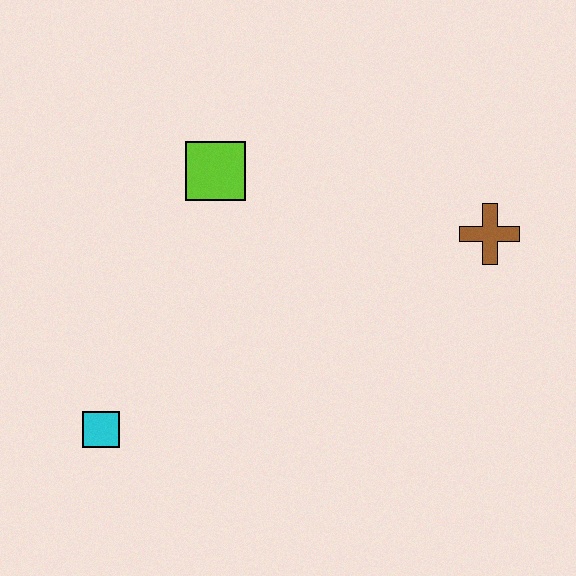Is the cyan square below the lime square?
Yes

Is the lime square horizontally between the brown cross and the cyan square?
Yes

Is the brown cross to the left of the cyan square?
No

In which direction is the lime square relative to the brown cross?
The lime square is to the left of the brown cross.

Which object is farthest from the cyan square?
The brown cross is farthest from the cyan square.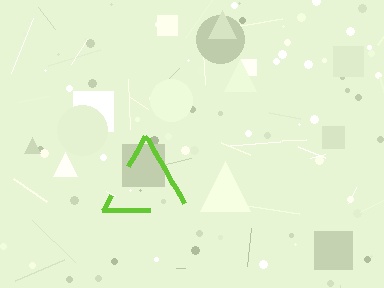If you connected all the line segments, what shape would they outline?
They would outline a triangle.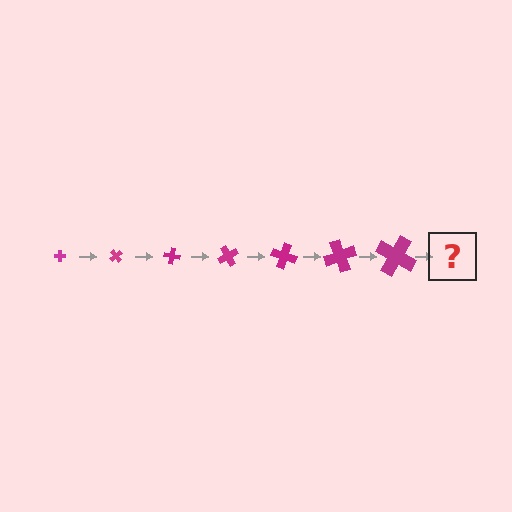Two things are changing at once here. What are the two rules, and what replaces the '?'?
The two rules are that the cross grows larger each step and it rotates 50 degrees each step. The '?' should be a cross, larger than the previous one and rotated 350 degrees from the start.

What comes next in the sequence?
The next element should be a cross, larger than the previous one and rotated 350 degrees from the start.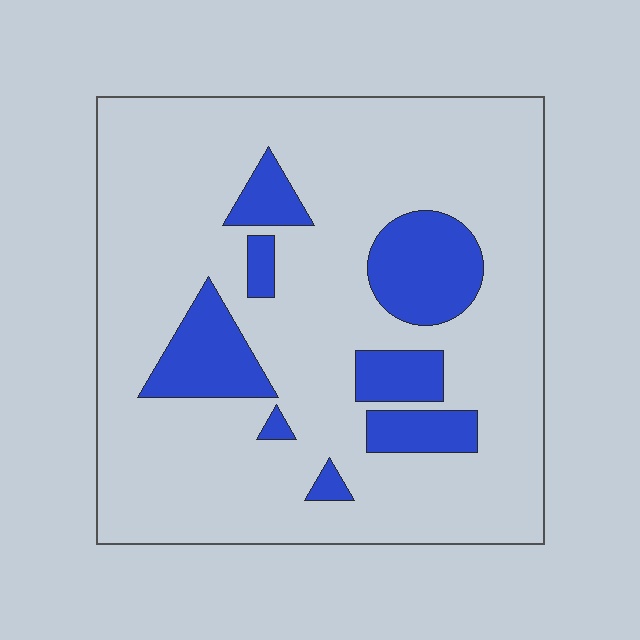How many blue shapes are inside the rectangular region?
8.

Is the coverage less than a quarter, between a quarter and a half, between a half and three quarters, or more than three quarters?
Less than a quarter.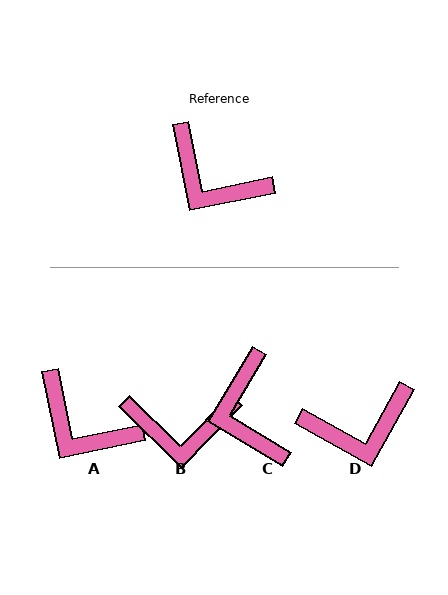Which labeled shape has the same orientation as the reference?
A.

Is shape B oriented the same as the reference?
No, it is off by about 34 degrees.